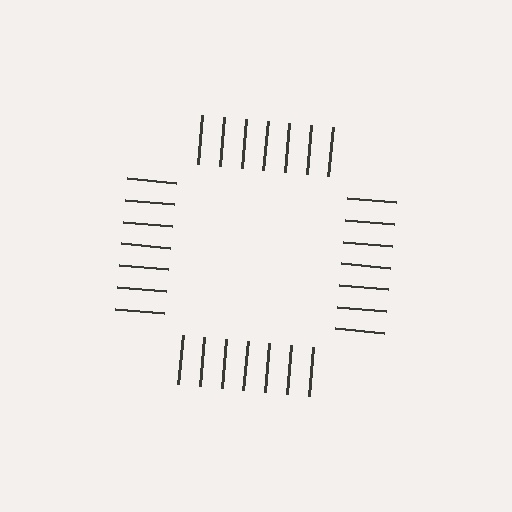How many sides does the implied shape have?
4 sides — the line-ends trace a square.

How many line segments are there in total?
28 — 7 along each of the 4 edges.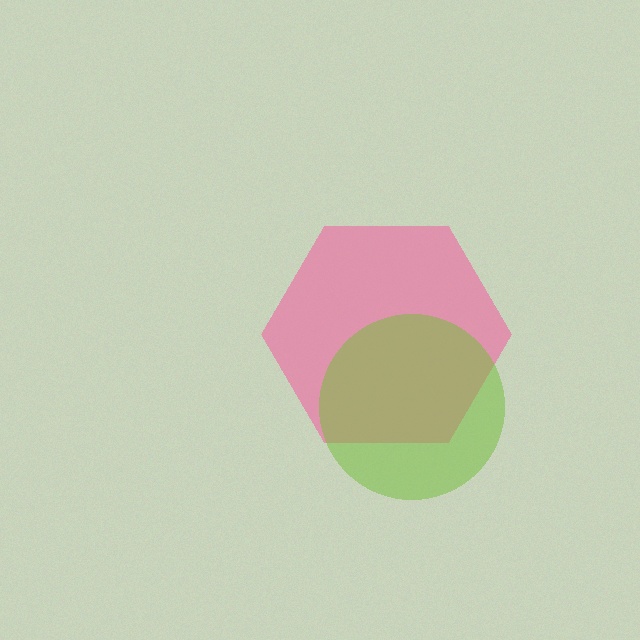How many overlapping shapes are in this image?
There are 2 overlapping shapes in the image.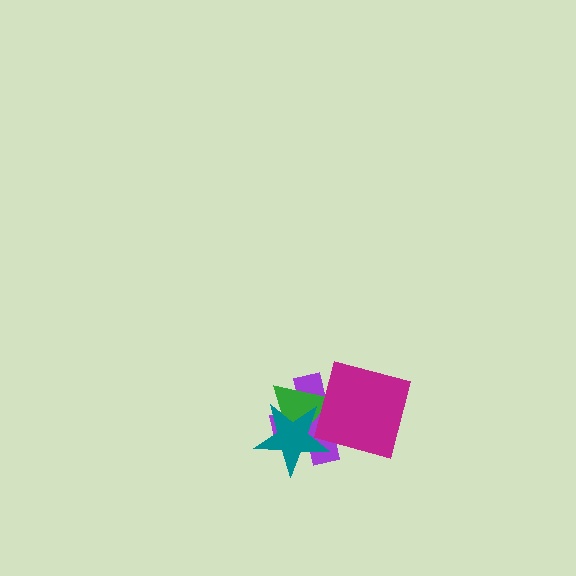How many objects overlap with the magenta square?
2 objects overlap with the magenta square.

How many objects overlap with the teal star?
2 objects overlap with the teal star.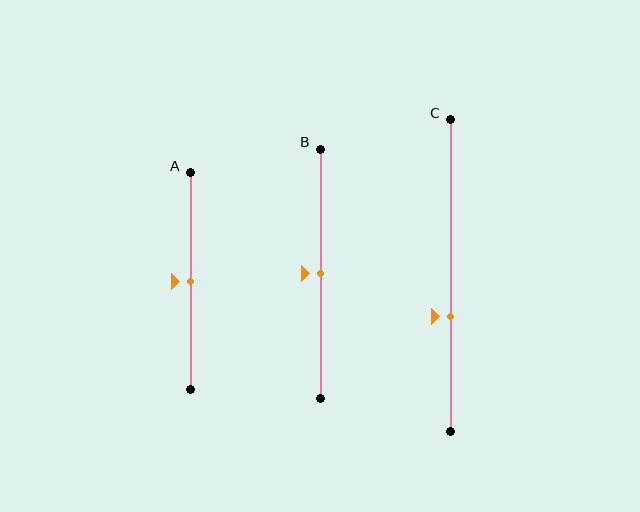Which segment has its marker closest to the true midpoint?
Segment A has its marker closest to the true midpoint.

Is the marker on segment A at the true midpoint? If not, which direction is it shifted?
Yes, the marker on segment A is at the true midpoint.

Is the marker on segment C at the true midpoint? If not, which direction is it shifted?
No, the marker on segment C is shifted downward by about 13% of the segment length.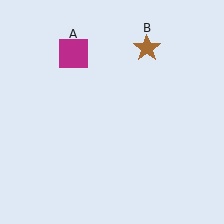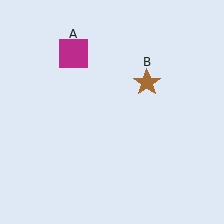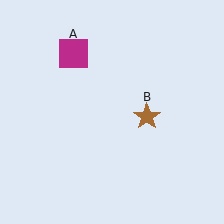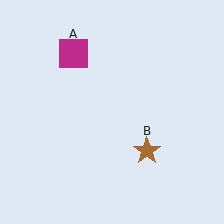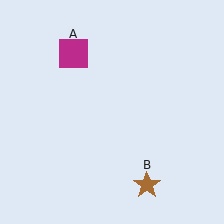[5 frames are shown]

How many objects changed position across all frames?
1 object changed position: brown star (object B).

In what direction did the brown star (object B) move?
The brown star (object B) moved down.